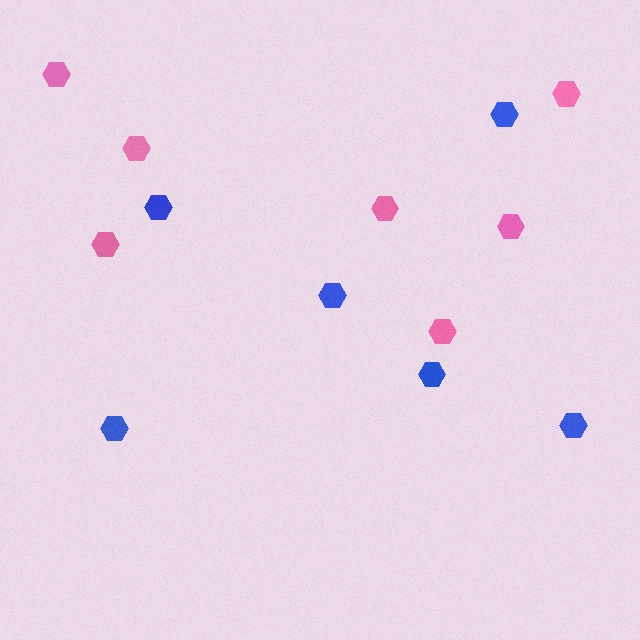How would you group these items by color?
There are 2 groups: one group of blue hexagons (6) and one group of pink hexagons (7).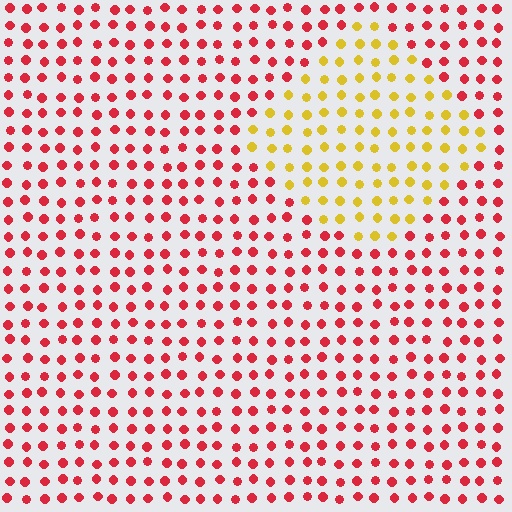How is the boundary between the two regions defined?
The boundary is defined purely by a slight shift in hue (about 59 degrees). Spacing, size, and orientation are identical on both sides.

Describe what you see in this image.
The image is filled with small red elements in a uniform arrangement. A diamond-shaped region is visible where the elements are tinted to a slightly different hue, forming a subtle color boundary.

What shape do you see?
I see a diamond.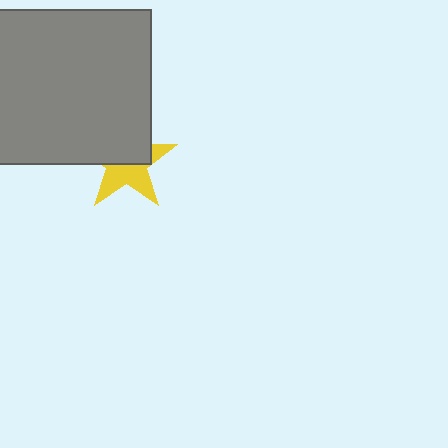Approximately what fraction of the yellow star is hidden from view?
Roughly 52% of the yellow star is hidden behind the gray square.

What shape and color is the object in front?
The object in front is a gray square.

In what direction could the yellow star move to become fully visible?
The yellow star could move down. That would shift it out from behind the gray square entirely.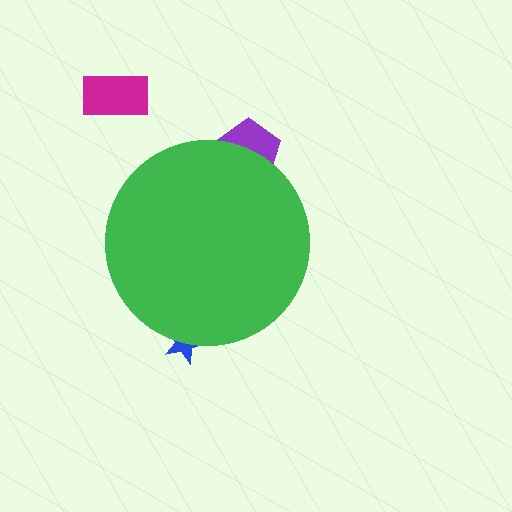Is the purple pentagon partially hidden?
Yes, the purple pentagon is partially hidden behind the green circle.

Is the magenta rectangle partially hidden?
No, the magenta rectangle is fully visible.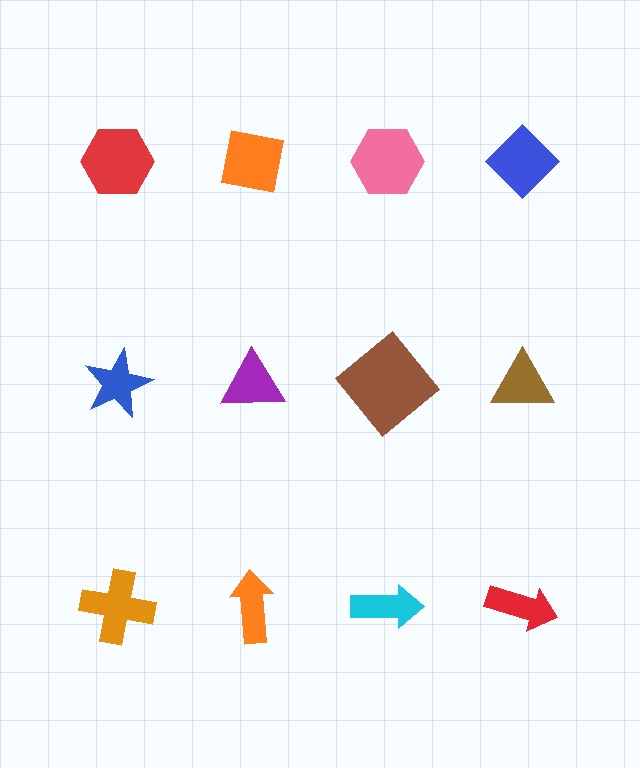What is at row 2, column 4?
A brown triangle.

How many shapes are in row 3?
4 shapes.